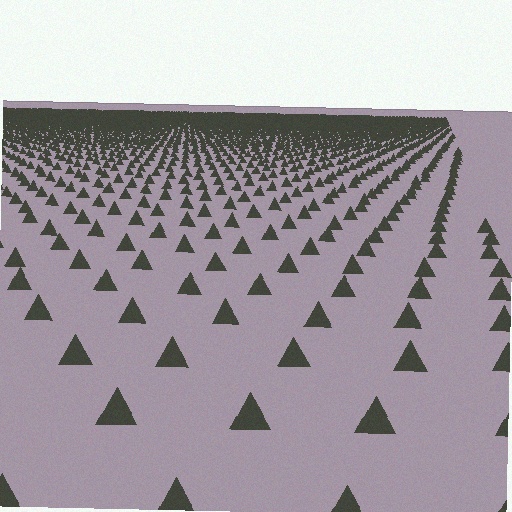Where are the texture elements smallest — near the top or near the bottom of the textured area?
Near the top.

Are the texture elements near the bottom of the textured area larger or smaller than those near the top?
Larger. Near the bottom, elements are closer to the viewer and appear at a bigger on-screen size.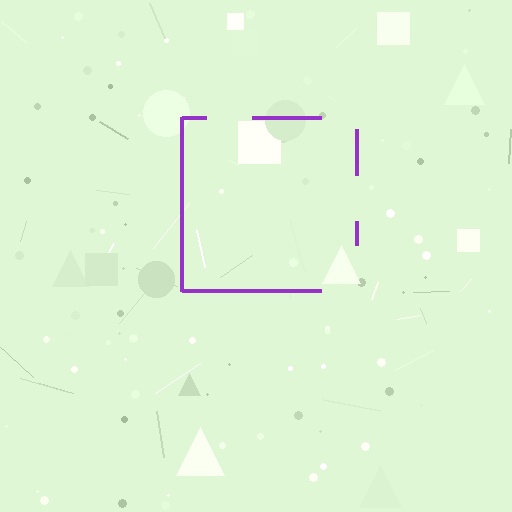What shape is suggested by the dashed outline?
The dashed outline suggests a square.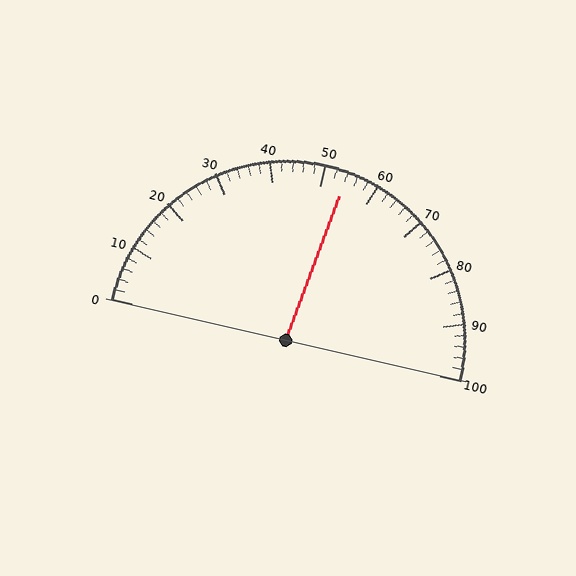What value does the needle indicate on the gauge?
The needle indicates approximately 54.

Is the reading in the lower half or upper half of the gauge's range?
The reading is in the upper half of the range (0 to 100).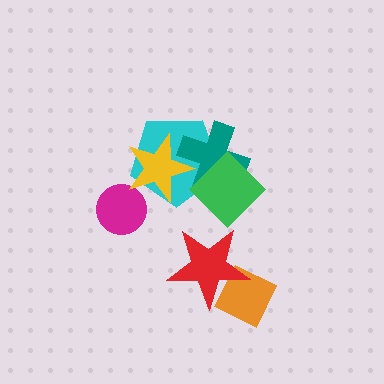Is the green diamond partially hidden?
No, no other shape covers it.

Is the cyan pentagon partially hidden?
Yes, it is partially covered by another shape.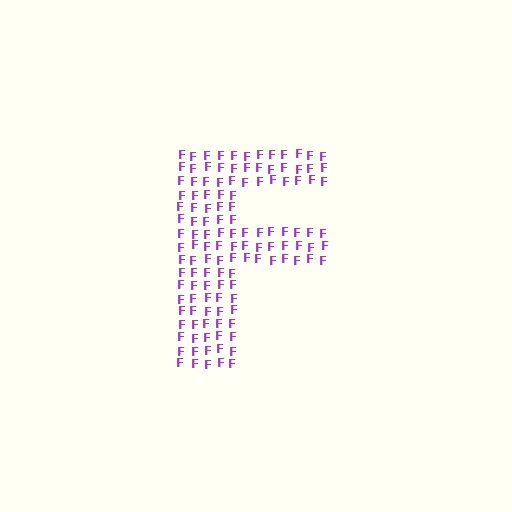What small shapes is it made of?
It is made of small letter F's.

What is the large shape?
The large shape is the letter F.